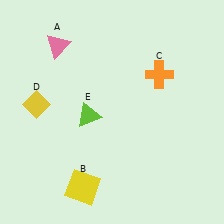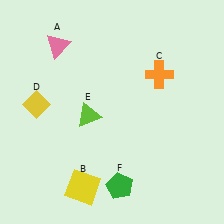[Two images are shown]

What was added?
A green pentagon (F) was added in Image 2.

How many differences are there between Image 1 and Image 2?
There is 1 difference between the two images.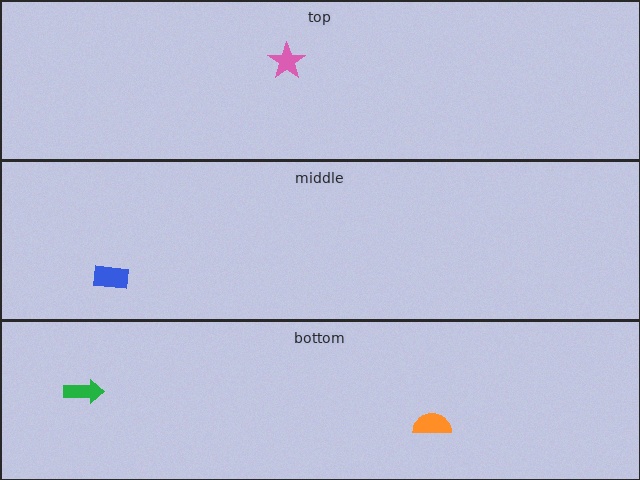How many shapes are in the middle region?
1.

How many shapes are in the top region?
1.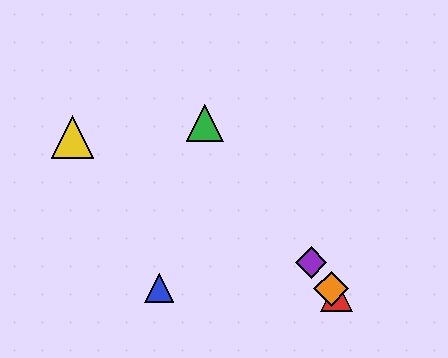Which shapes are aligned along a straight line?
The red triangle, the green triangle, the purple diamond, the orange diamond are aligned along a straight line.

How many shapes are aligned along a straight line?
4 shapes (the red triangle, the green triangle, the purple diamond, the orange diamond) are aligned along a straight line.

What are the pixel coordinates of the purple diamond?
The purple diamond is at (311, 262).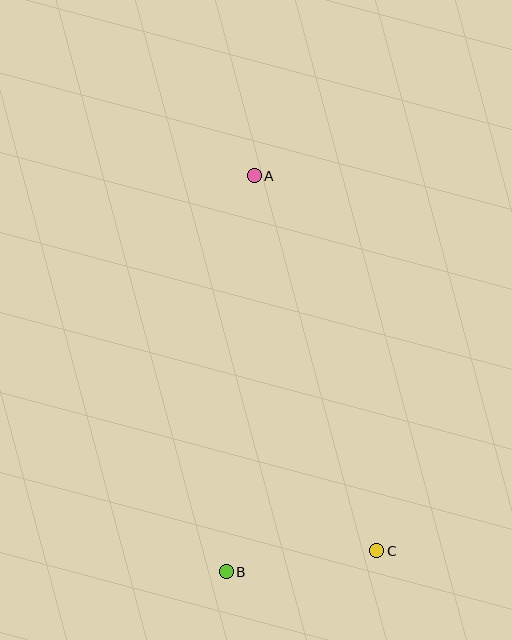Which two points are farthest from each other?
Points A and B are farthest from each other.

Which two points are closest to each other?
Points B and C are closest to each other.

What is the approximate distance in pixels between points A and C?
The distance between A and C is approximately 394 pixels.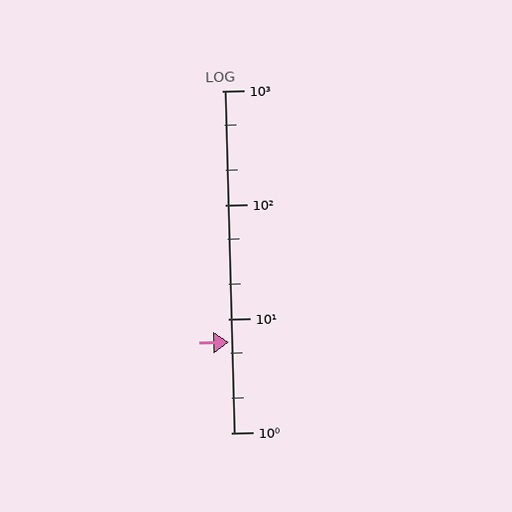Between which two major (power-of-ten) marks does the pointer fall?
The pointer is between 1 and 10.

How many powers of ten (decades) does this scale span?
The scale spans 3 decades, from 1 to 1000.